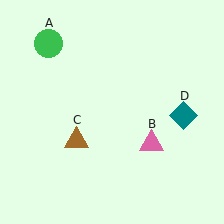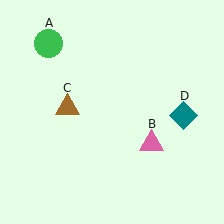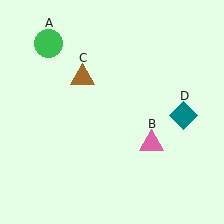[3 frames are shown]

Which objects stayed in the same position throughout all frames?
Green circle (object A) and pink triangle (object B) and teal diamond (object D) remained stationary.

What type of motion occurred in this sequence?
The brown triangle (object C) rotated clockwise around the center of the scene.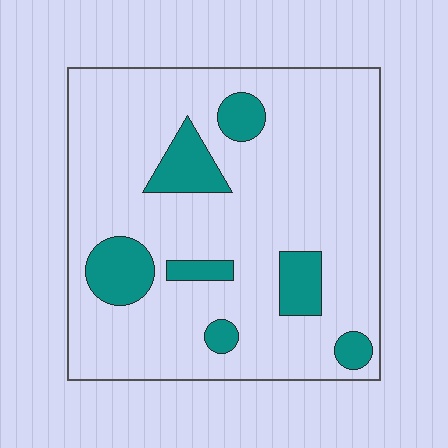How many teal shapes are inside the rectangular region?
7.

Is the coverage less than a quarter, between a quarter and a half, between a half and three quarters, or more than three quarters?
Less than a quarter.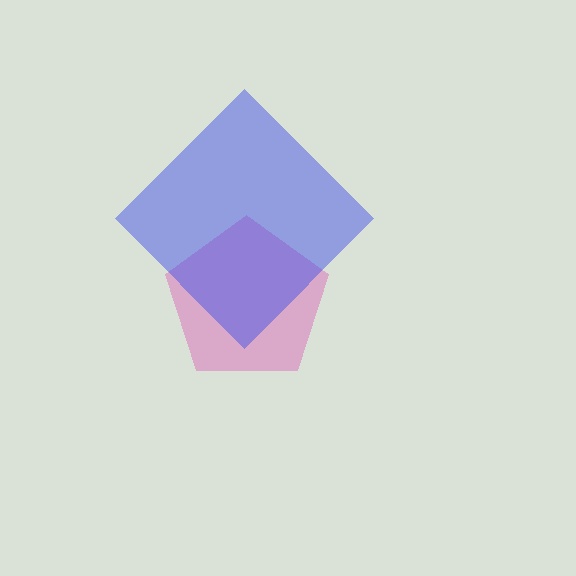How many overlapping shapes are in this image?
There are 2 overlapping shapes in the image.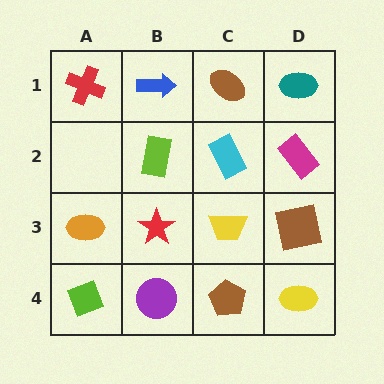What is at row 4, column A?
A lime diamond.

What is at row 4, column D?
A yellow ellipse.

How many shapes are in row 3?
4 shapes.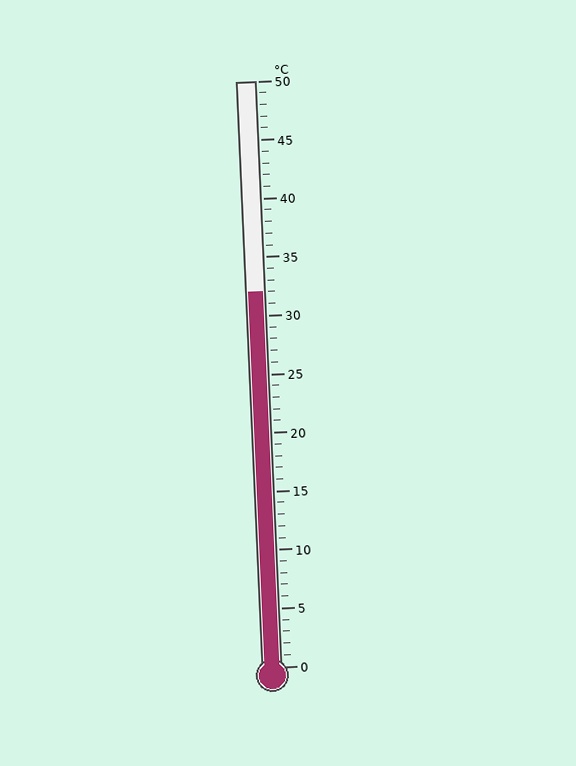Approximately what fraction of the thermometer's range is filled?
The thermometer is filled to approximately 65% of its range.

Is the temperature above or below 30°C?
The temperature is above 30°C.